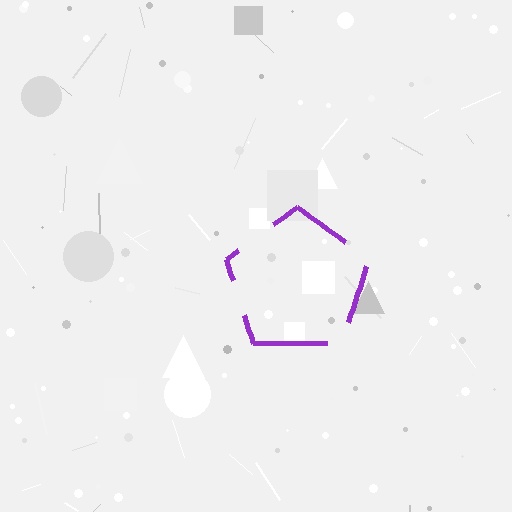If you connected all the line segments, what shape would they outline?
They would outline a pentagon.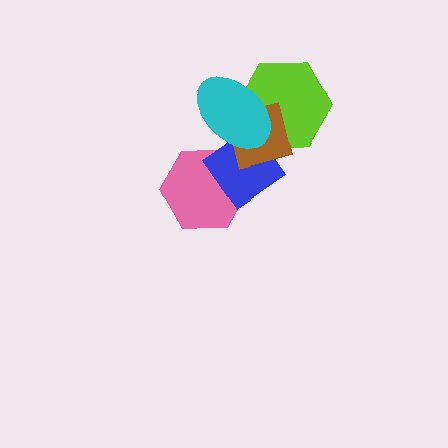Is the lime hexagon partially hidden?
Yes, it is partially covered by another shape.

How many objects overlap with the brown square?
3 objects overlap with the brown square.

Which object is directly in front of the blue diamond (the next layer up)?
The brown square is directly in front of the blue diamond.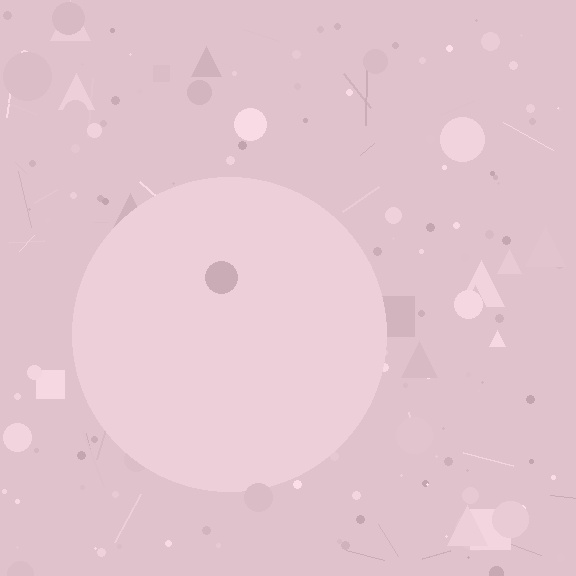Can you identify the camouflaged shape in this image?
The camouflaged shape is a circle.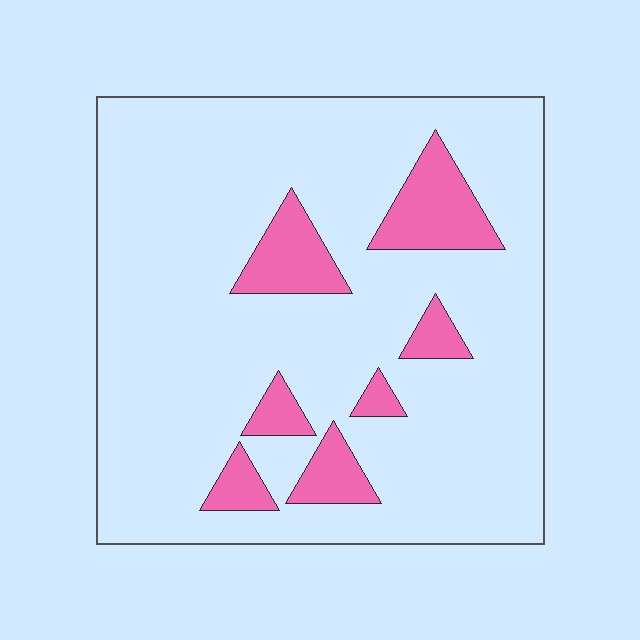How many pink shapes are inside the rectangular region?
7.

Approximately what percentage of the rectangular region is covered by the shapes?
Approximately 15%.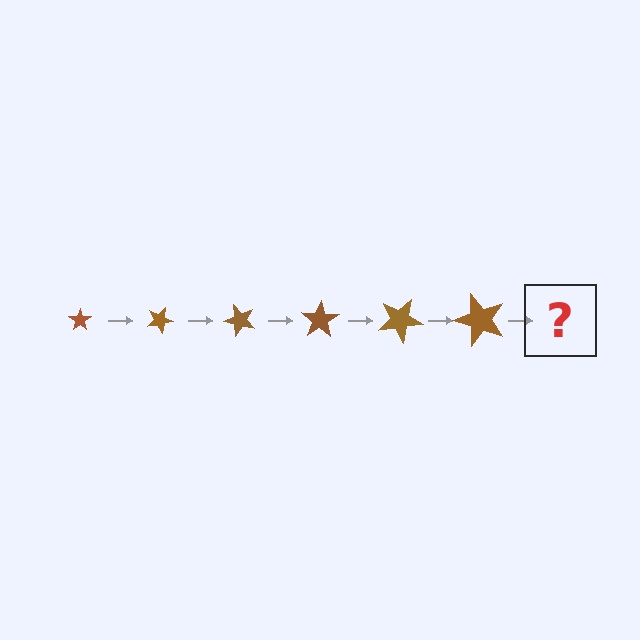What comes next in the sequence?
The next element should be a star, larger than the previous one and rotated 150 degrees from the start.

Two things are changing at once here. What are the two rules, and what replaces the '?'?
The two rules are that the star grows larger each step and it rotates 25 degrees each step. The '?' should be a star, larger than the previous one and rotated 150 degrees from the start.